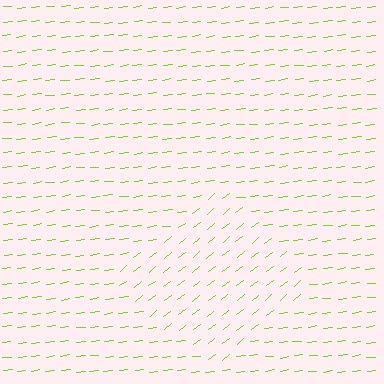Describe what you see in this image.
The image is filled with small lime line segments. A diamond region in the image has lines oriented differently from the surrounding lines, creating a visible texture boundary.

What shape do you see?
I see a diamond.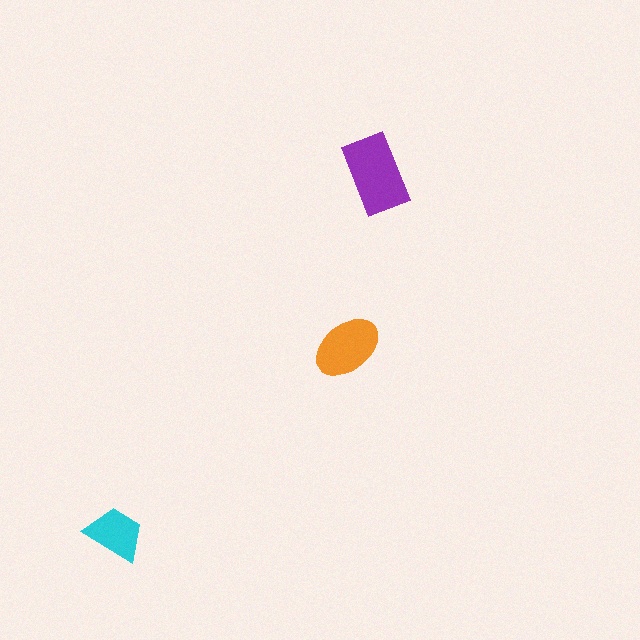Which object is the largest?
The purple rectangle.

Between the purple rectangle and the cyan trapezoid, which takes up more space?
The purple rectangle.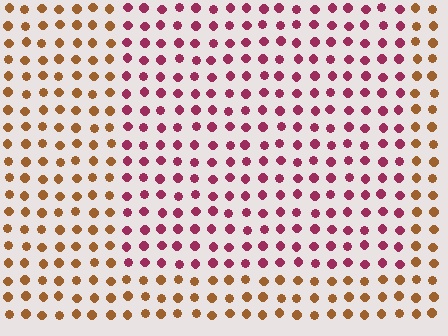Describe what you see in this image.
The image is filled with small brown elements in a uniform arrangement. A rectangle-shaped region is visible where the elements are tinted to a slightly different hue, forming a subtle color boundary.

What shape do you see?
I see a rectangle.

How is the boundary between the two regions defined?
The boundary is defined purely by a slight shift in hue (about 54 degrees). Spacing, size, and orientation are identical on both sides.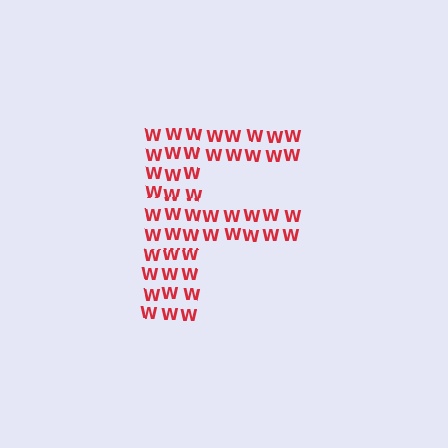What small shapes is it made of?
It is made of small letter W's.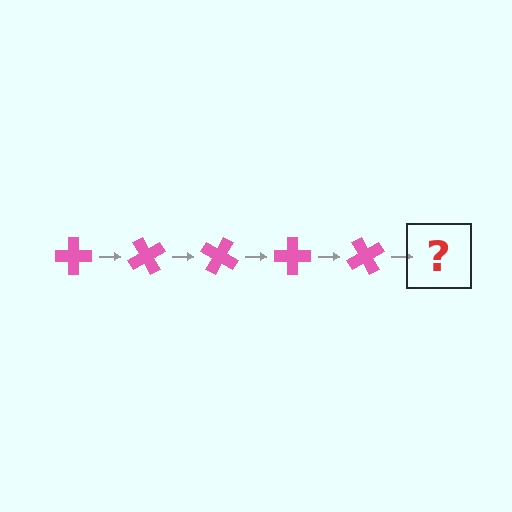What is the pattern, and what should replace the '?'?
The pattern is that the cross rotates 60 degrees each step. The '?' should be a pink cross rotated 300 degrees.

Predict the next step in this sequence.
The next step is a pink cross rotated 300 degrees.